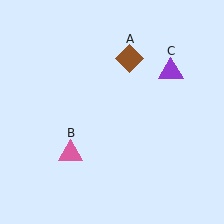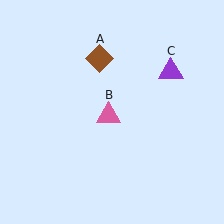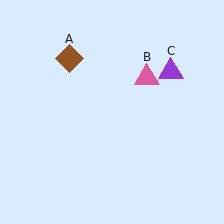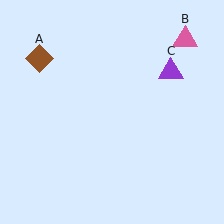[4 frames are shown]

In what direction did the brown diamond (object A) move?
The brown diamond (object A) moved left.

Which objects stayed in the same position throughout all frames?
Purple triangle (object C) remained stationary.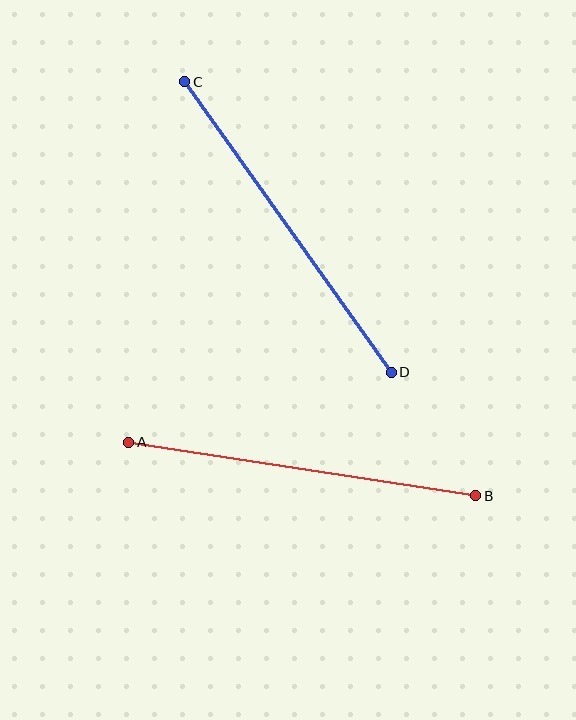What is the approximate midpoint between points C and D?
The midpoint is at approximately (288, 227) pixels.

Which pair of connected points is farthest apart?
Points C and D are farthest apart.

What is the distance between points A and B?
The distance is approximately 351 pixels.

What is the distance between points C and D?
The distance is approximately 356 pixels.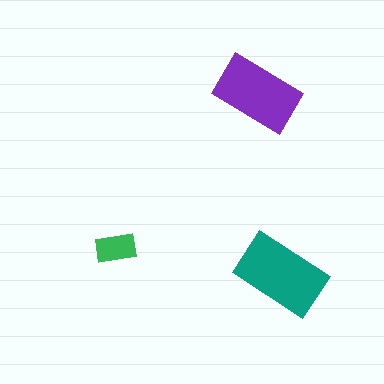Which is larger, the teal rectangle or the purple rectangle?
The teal one.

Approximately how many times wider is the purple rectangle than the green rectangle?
About 2 times wider.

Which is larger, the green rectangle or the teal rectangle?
The teal one.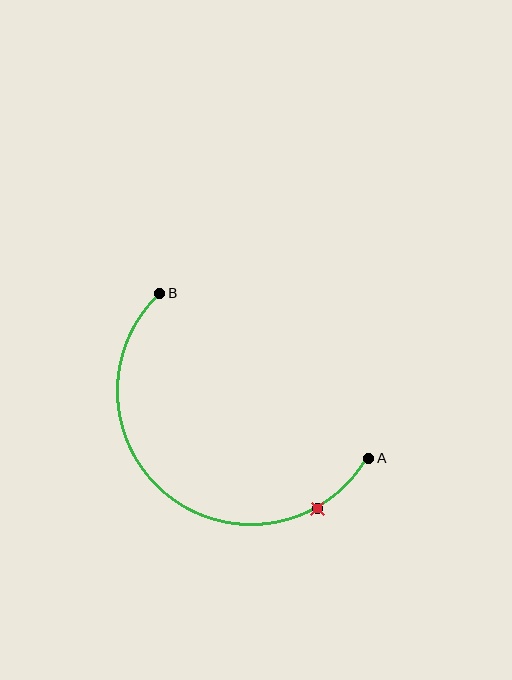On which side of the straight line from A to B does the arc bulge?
The arc bulges below and to the left of the straight line connecting A and B.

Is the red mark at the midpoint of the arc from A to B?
No. The red mark lies on the arc but is closer to endpoint A. The arc midpoint would be at the point on the curve equidistant along the arc from both A and B.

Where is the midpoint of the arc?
The arc midpoint is the point on the curve farthest from the straight line joining A and B. It sits below and to the left of that line.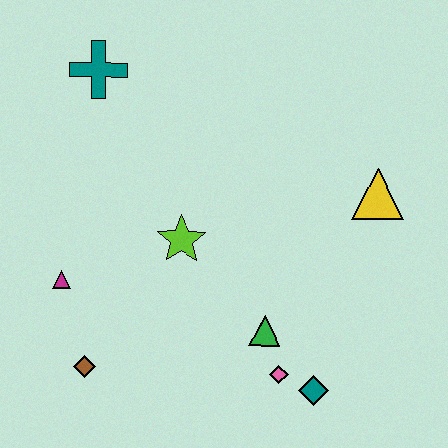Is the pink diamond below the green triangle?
Yes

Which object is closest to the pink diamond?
The teal diamond is closest to the pink diamond.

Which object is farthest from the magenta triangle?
The yellow triangle is farthest from the magenta triangle.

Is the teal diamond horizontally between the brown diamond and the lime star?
No